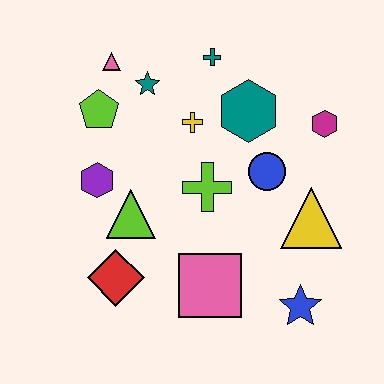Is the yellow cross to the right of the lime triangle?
Yes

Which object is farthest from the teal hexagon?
The red diamond is farthest from the teal hexagon.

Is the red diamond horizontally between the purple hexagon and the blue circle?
Yes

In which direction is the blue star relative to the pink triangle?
The blue star is below the pink triangle.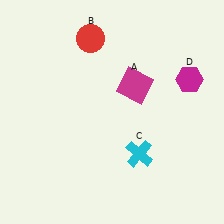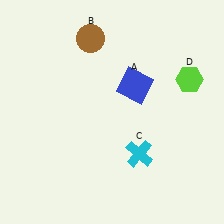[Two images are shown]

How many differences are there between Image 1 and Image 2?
There are 3 differences between the two images.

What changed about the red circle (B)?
In Image 1, B is red. In Image 2, it changed to brown.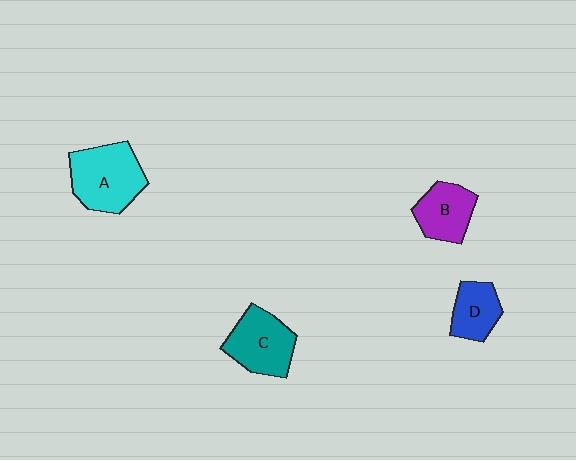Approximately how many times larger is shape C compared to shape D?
Approximately 1.5 times.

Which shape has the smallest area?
Shape D (blue).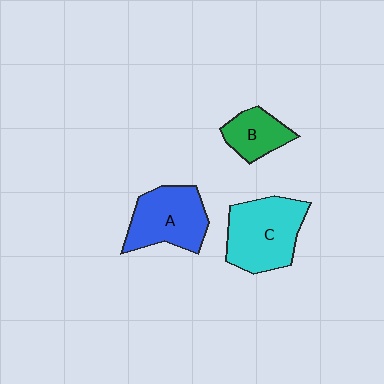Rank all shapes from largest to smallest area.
From largest to smallest: C (cyan), A (blue), B (green).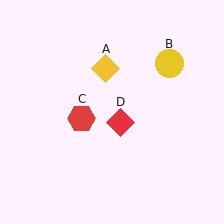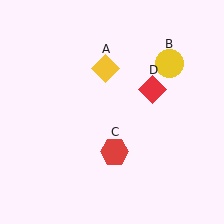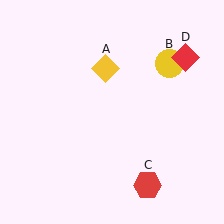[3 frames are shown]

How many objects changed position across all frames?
2 objects changed position: red hexagon (object C), red diamond (object D).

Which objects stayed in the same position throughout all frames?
Yellow diamond (object A) and yellow circle (object B) remained stationary.